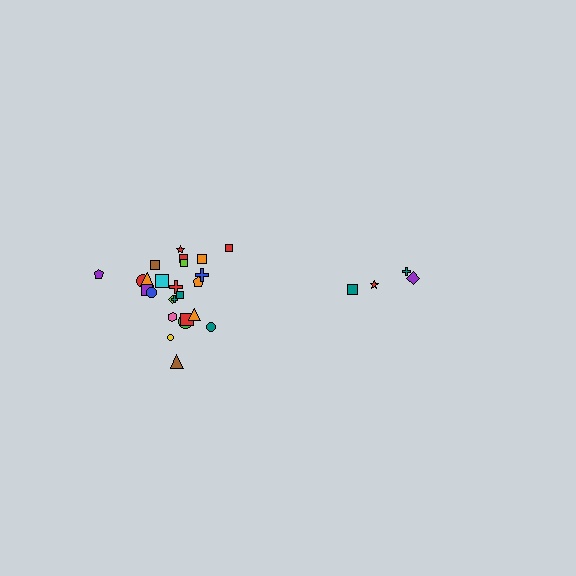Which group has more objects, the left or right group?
The left group.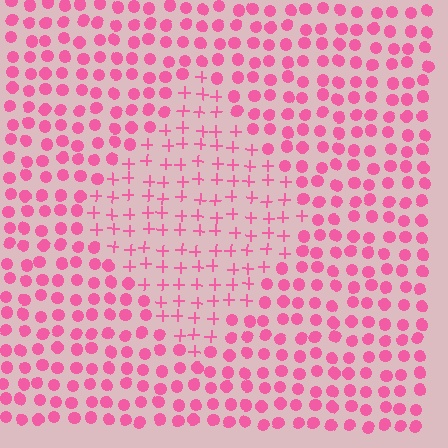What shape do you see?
I see a diamond.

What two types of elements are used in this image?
The image uses plus signs inside the diamond region and circles outside it.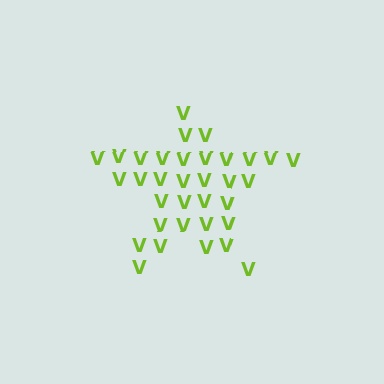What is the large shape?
The large shape is a star.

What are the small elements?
The small elements are letter V's.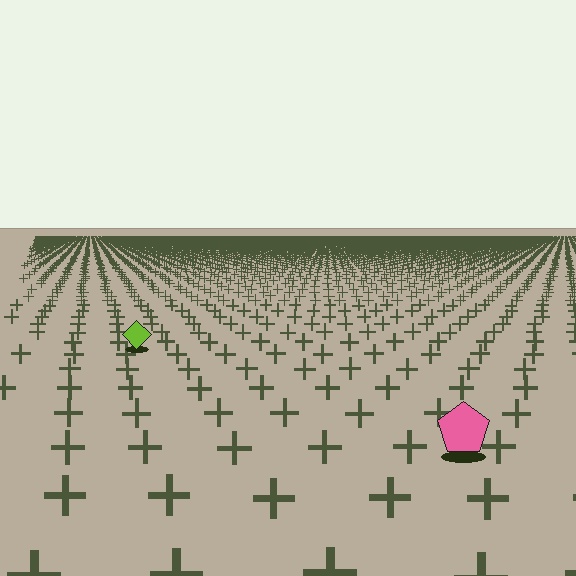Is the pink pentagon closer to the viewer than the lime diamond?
Yes. The pink pentagon is closer — you can tell from the texture gradient: the ground texture is coarser near it.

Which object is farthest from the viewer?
The lime diamond is farthest from the viewer. It appears smaller and the ground texture around it is denser.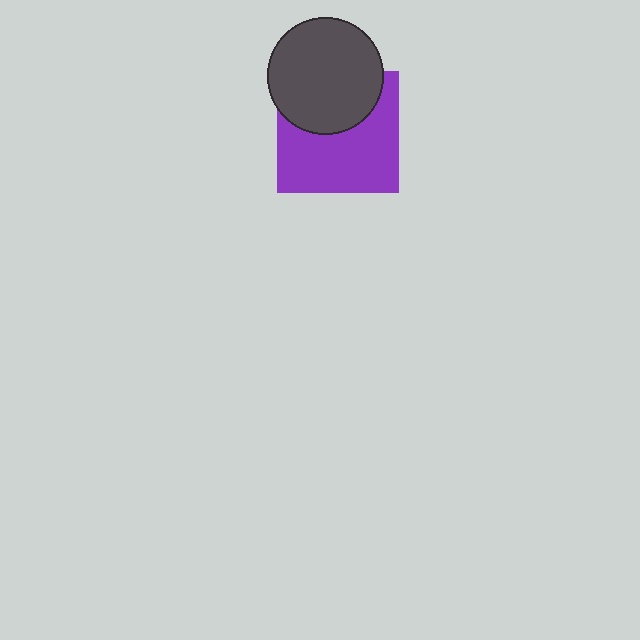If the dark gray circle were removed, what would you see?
You would see the complete purple square.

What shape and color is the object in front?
The object in front is a dark gray circle.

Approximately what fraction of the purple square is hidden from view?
Roughly 38% of the purple square is hidden behind the dark gray circle.